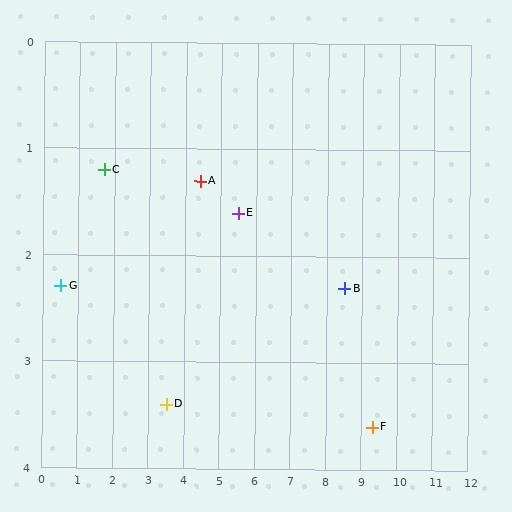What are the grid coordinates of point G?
Point G is at approximately (0.5, 2.3).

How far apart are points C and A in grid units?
Points C and A are about 2.7 grid units apart.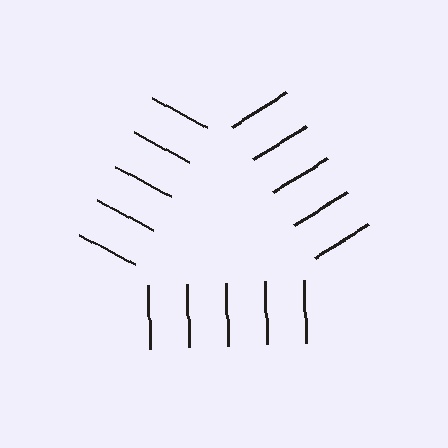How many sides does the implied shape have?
3 sides — the line-ends trace a triangle.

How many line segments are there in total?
15 — 5 along each of the 3 edges.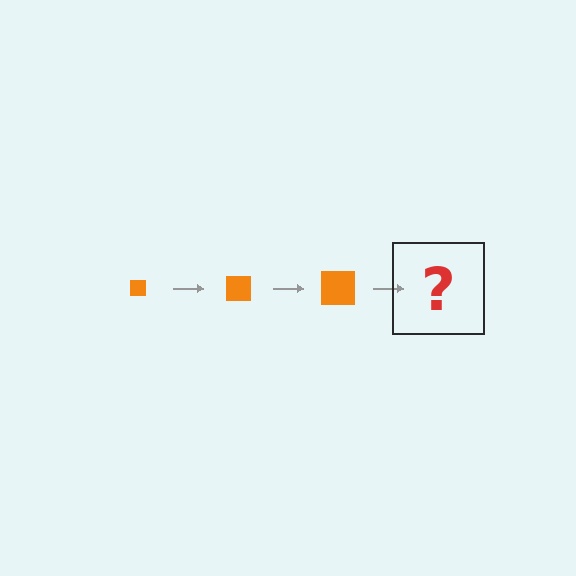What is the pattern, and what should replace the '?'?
The pattern is that the square gets progressively larger each step. The '?' should be an orange square, larger than the previous one.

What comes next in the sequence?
The next element should be an orange square, larger than the previous one.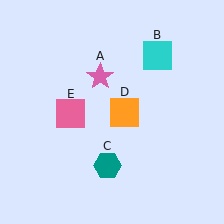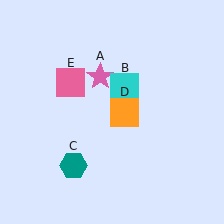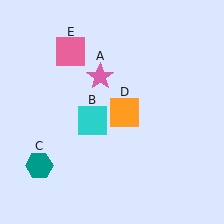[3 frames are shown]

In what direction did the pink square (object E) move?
The pink square (object E) moved up.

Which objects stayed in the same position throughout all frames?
Pink star (object A) and orange square (object D) remained stationary.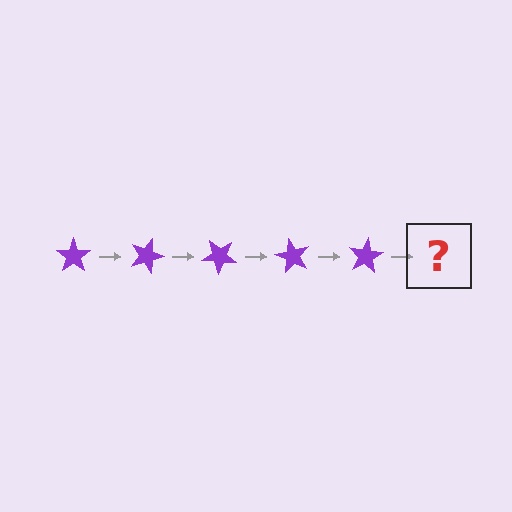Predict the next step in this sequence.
The next step is a purple star rotated 100 degrees.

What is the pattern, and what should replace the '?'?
The pattern is that the star rotates 20 degrees each step. The '?' should be a purple star rotated 100 degrees.